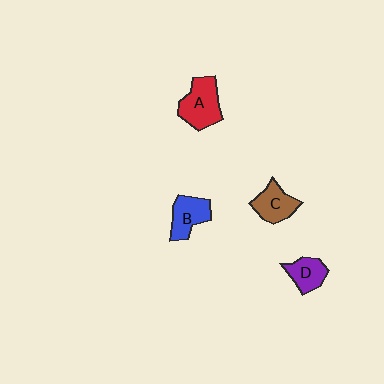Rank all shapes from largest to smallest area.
From largest to smallest: A (red), B (blue), C (brown), D (purple).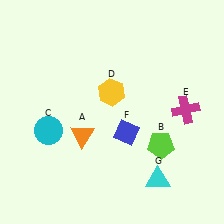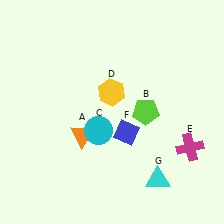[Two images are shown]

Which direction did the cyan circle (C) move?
The cyan circle (C) moved right.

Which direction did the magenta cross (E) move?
The magenta cross (E) moved down.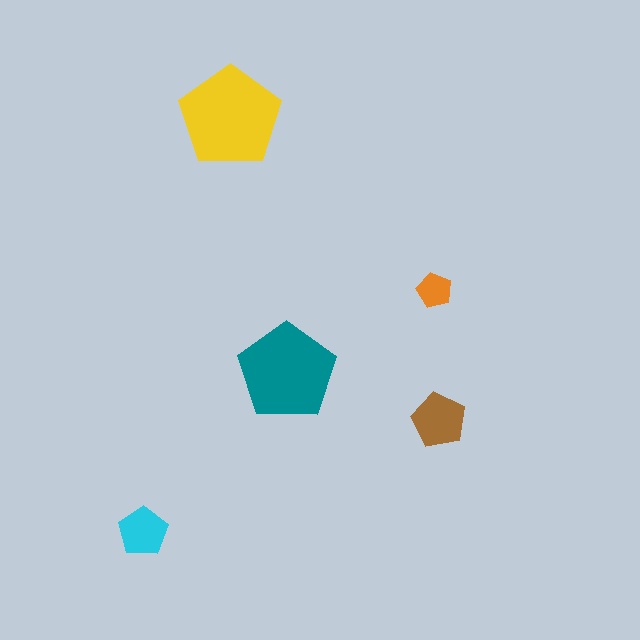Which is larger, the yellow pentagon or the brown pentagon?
The yellow one.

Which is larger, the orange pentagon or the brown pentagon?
The brown one.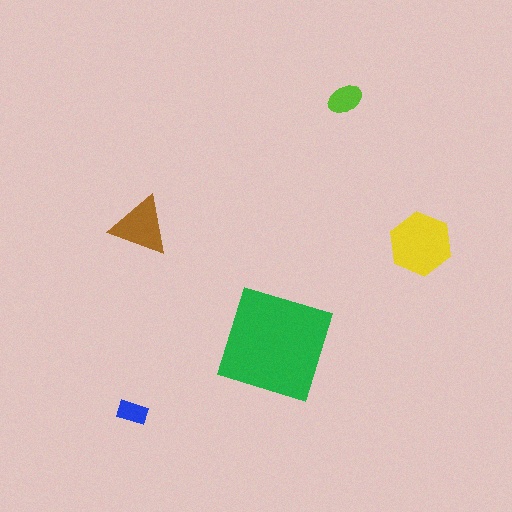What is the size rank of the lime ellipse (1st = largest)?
4th.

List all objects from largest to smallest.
The green square, the yellow hexagon, the brown triangle, the lime ellipse, the blue rectangle.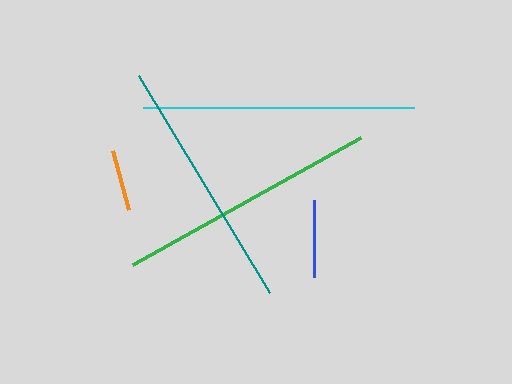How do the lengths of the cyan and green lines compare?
The cyan and green lines are approximately the same length.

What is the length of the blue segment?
The blue segment is approximately 77 pixels long.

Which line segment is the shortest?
The orange line is the shortest at approximately 61 pixels.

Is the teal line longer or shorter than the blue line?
The teal line is longer than the blue line.